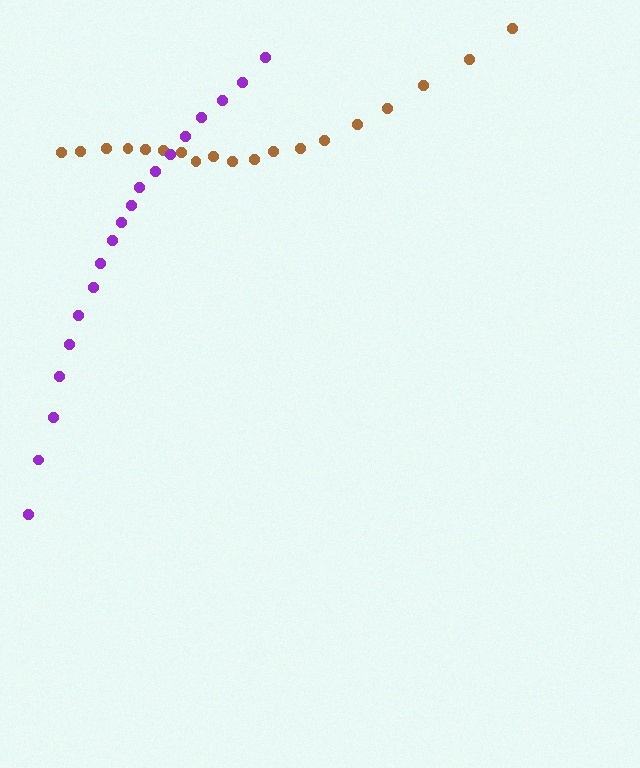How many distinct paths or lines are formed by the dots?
There are 2 distinct paths.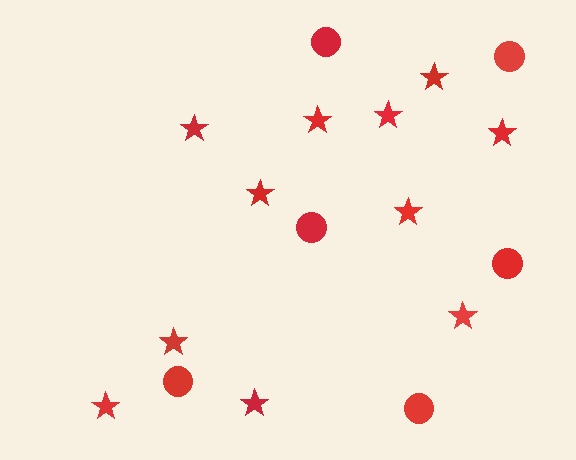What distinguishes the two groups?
There are 2 groups: one group of stars (11) and one group of circles (6).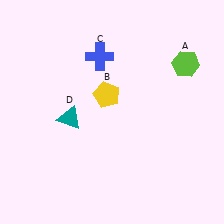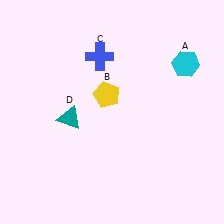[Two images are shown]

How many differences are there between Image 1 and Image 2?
There is 1 difference between the two images.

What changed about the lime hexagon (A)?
In Image 1, A is lime. In Image 2, it changed to cyan.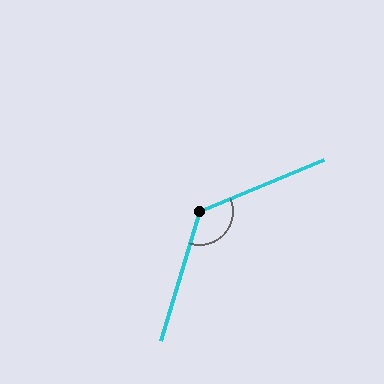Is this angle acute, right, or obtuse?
It is obtuse.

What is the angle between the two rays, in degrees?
Approximately 129 degrees.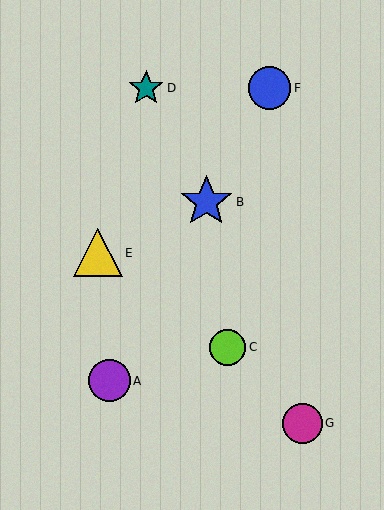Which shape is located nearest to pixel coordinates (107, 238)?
The yellow triangle (labeled E) at (98, 253) is nearest to that location.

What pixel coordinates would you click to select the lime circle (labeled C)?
Click at (228, 347) to select the lime circle C.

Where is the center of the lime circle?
The center of the lime circle is at (228, 347).